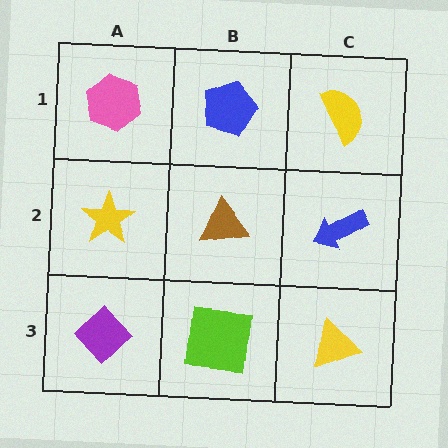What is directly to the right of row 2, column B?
A blue arrow.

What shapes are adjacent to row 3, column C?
A blue arrow (row 2, column C), a lime square (row 3, column B).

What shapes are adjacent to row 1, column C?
A blue arrow (row 2, column C), a blue pentagon (row 1, column B).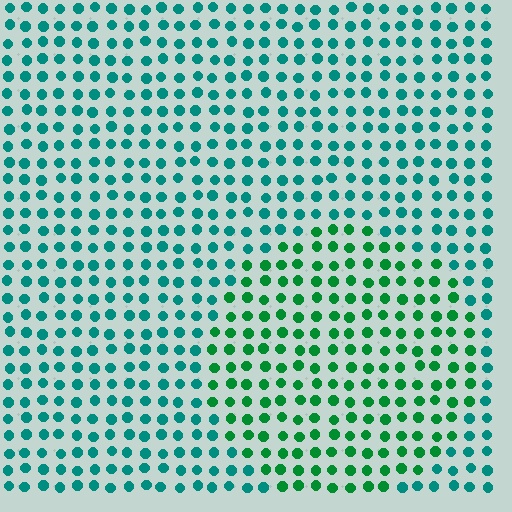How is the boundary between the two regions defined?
The boundary is defined purely by a slight shift in hue (about 34 degrees). Spacing, size, and orientation are identical on both sides.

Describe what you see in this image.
The image is filled with small teal elements in a uniform arrangement. A circle-shaped region is visible where the elements are tinted to a slightly different hue, forming a subtle color boundary.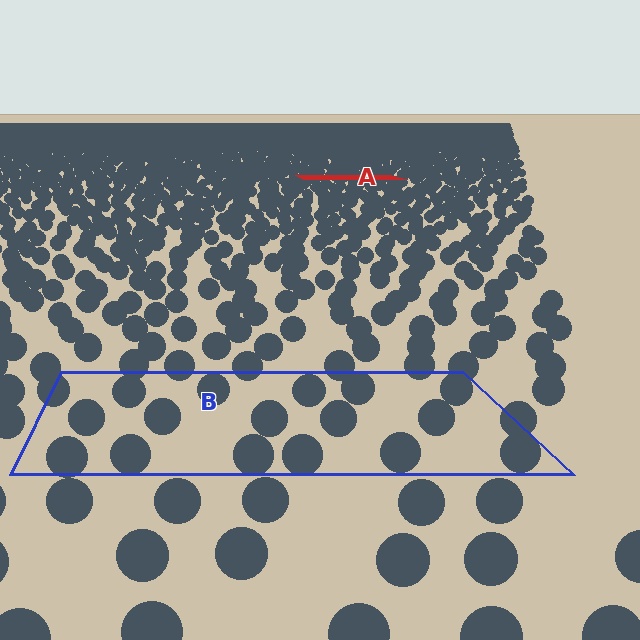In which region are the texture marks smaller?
The texture marks are smaller in region A, because it is farther away.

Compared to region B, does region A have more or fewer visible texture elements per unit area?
Region A has more texture elements per unit area — they are packed more densely because it is farther away.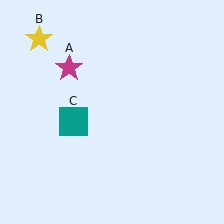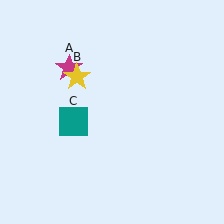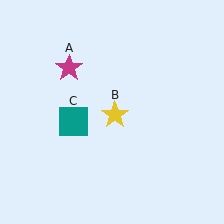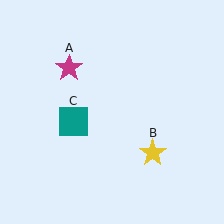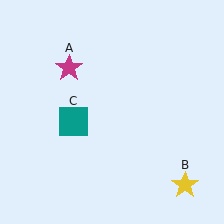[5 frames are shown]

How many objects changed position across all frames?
1 object changed position: yellow star (object B).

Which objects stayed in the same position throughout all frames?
Magenta star (object A) and teal square (object C) remained stationary.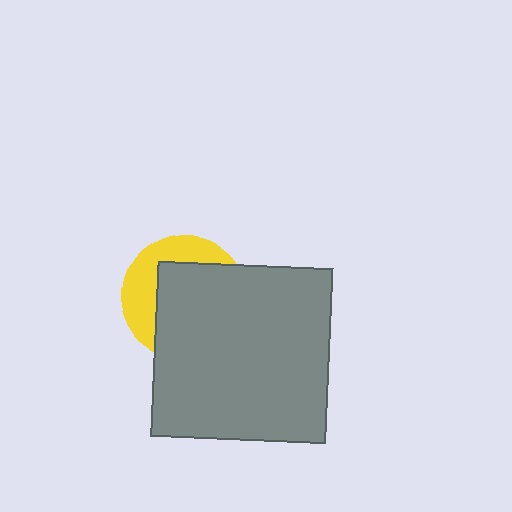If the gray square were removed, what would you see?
You would see the complete yellow circle.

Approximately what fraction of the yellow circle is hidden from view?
Roughly 64% of the yellow circle is hidden behind the gray square.